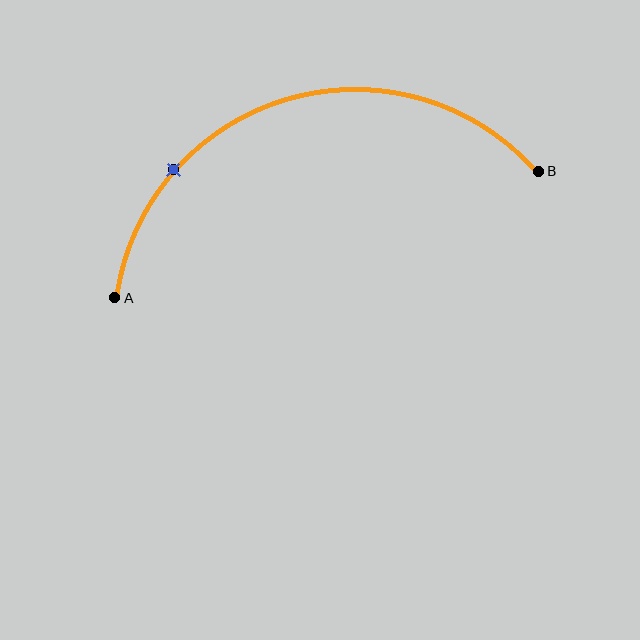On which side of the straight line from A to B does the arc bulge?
The arc bulges above the straight line connecting A and B.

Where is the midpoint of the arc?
The arc midpoint is the point on the curve farthest from the straight line joining A and B. It sits above that line.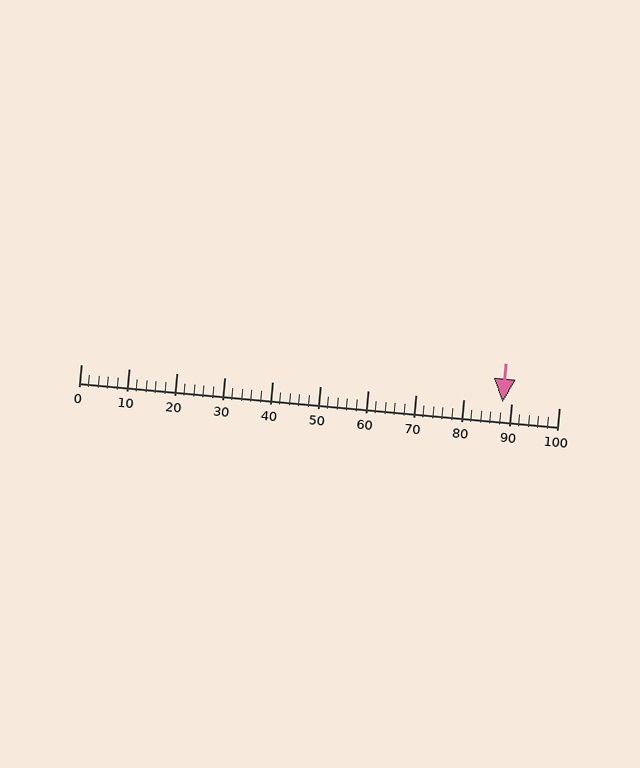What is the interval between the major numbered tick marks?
The major tick marks are spaced 10 units apart.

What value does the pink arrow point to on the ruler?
The pink arrow points to approximately 88.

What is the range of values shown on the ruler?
The ruler shows values from 0 to 100.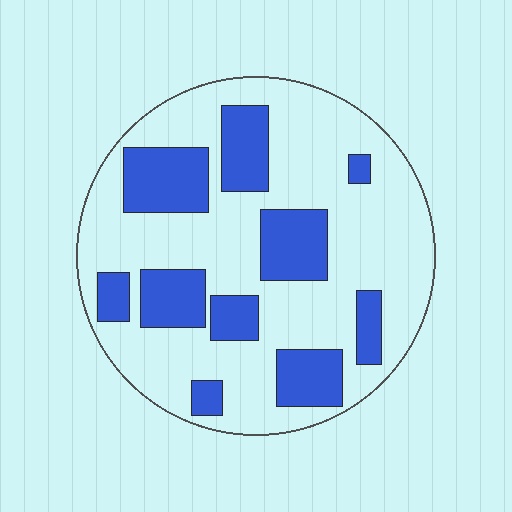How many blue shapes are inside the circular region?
10.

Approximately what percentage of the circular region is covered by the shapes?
Approximately 30%.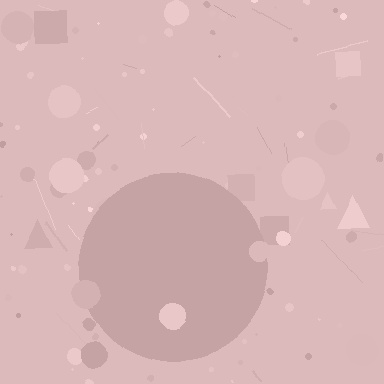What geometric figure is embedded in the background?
A circle is embedded in the background.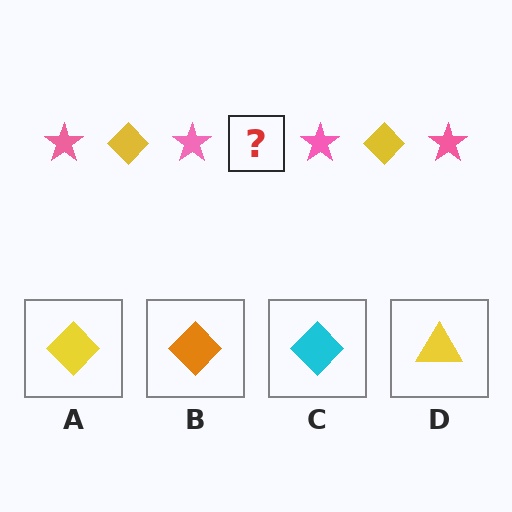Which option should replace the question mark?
Option A.